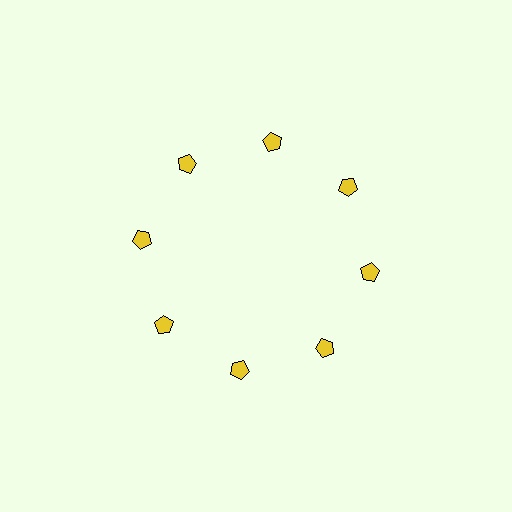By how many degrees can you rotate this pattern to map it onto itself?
The pattern maps onto itself every 45 degrees of rotation.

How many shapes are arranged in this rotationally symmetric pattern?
There are 8 shapes, arranged in 8 groups of 1.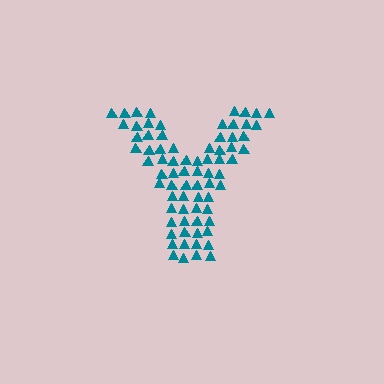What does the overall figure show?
The overall figure shows the letter Y.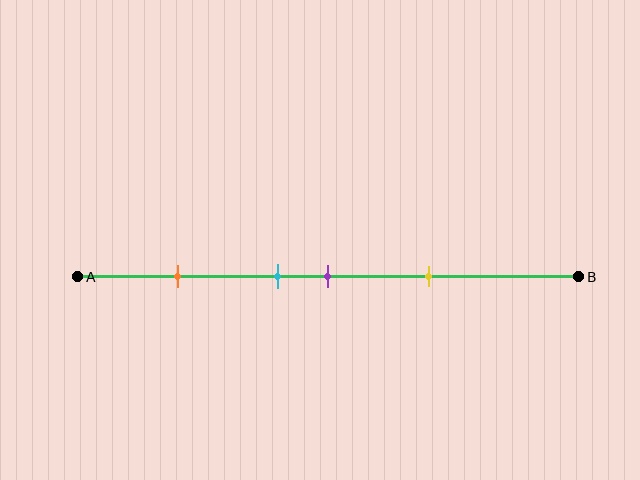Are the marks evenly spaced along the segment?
No, the marks are not evenly spaced.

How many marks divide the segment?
There are 4 marks dividing the segment.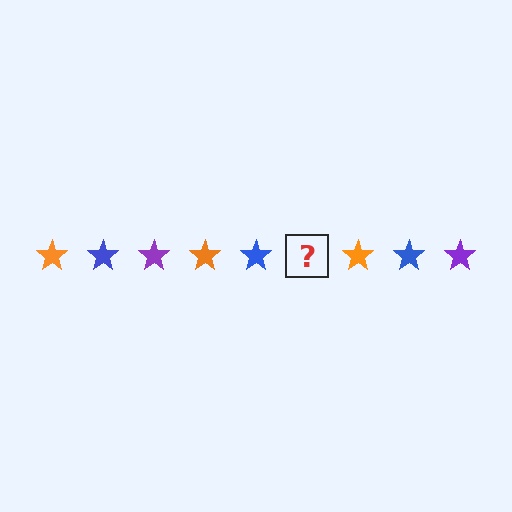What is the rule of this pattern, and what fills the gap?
The rule is that the pattern cycles through orange, blue, purple stars. The gap should be filled with a purple star.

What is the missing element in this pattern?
The missing element is a purple star.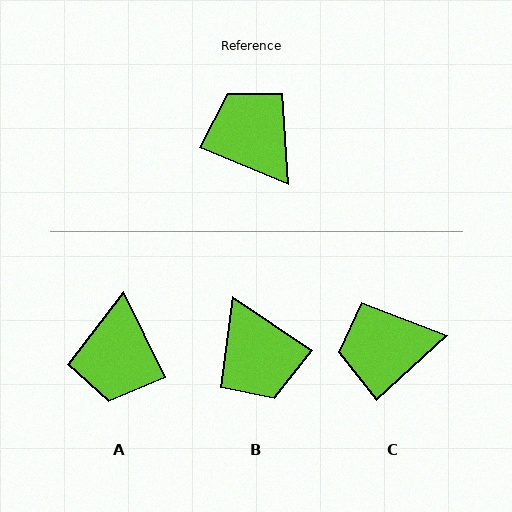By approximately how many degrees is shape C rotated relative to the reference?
Approximately 66 degrees counter-clockwise.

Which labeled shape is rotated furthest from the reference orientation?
B, about 169 degrees away.